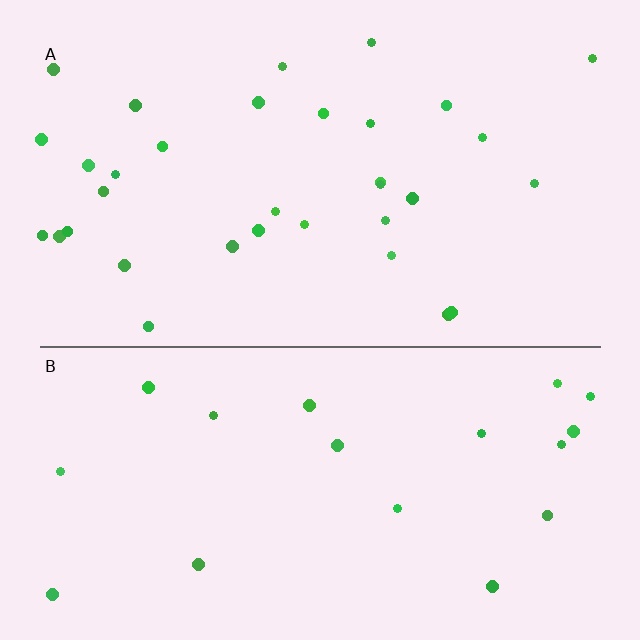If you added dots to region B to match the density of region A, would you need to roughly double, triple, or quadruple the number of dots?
Approximately double.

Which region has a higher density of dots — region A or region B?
A (the top).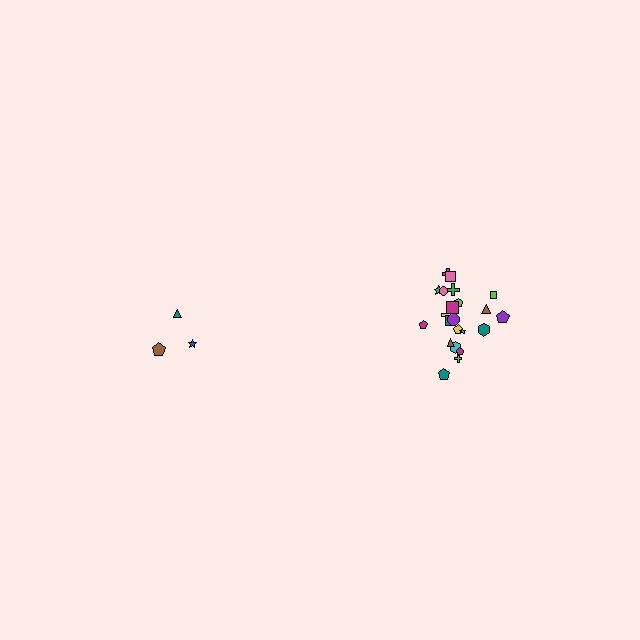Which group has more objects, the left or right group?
The right group.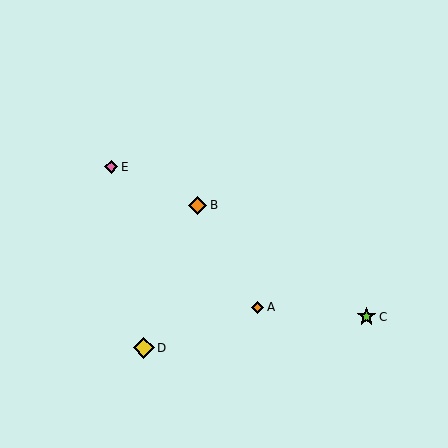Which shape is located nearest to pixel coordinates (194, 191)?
The orange diamond (labeled B) at (198, 205) is nearest to that location.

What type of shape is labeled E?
Shape E is a pink diamond.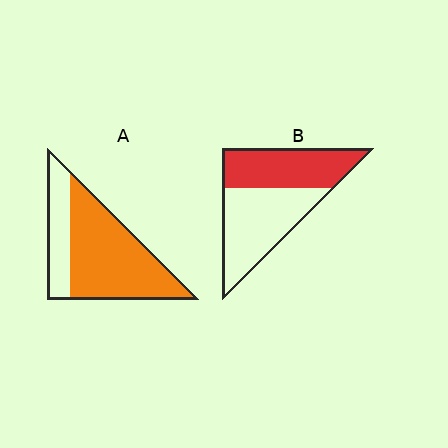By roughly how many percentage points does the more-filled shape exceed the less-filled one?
By roughly 25 percentage points (A over B).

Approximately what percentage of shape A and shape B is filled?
A is approximately 70% and B is approximately 45%.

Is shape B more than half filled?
No.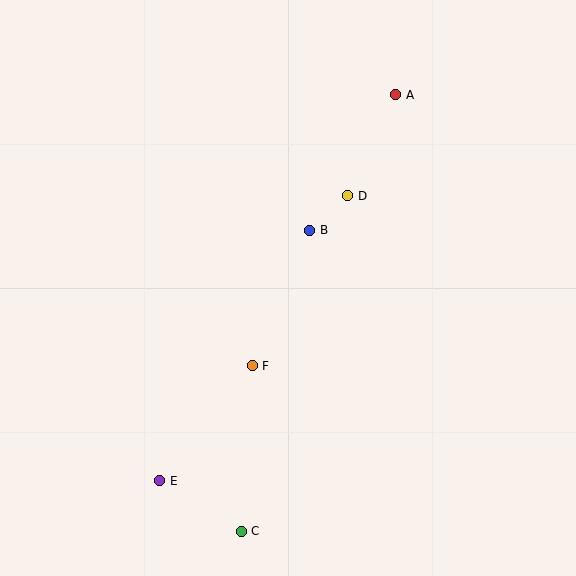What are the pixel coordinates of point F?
Point F is at (252, 366).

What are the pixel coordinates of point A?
Point A is at (396, 95).